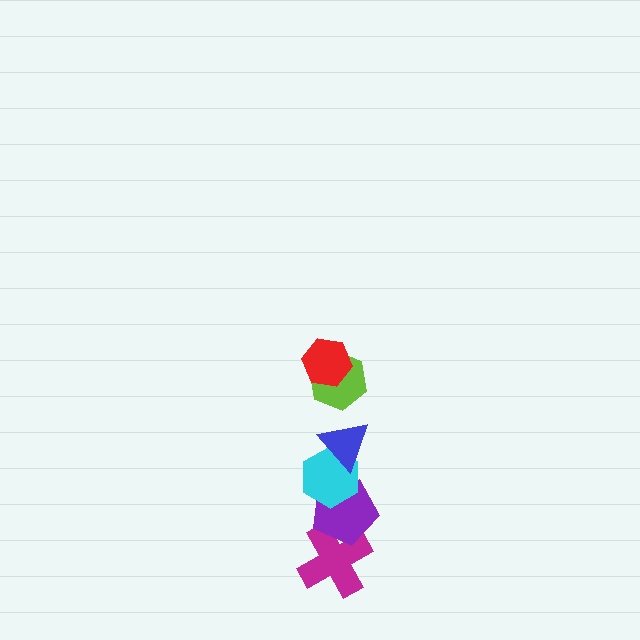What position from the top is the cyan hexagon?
The cyan hexagon is 4th from the top.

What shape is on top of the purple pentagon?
The cyan hexagon is on top of the purple pentagon.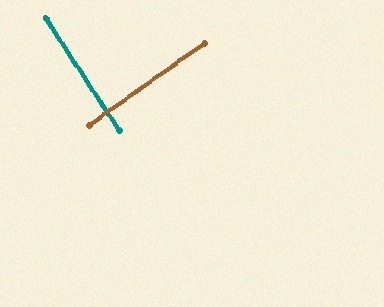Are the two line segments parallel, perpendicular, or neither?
Perpendicular — they meet at approximately 88°.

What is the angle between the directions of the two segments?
Approximately 88 degrees.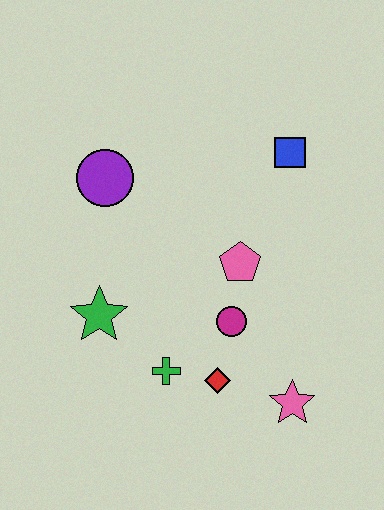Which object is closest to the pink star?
The red diamond is closest to the pink star.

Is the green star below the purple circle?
Yes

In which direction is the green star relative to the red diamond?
The green star is to the left of the red diamond.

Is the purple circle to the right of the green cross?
No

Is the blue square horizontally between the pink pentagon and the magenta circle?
No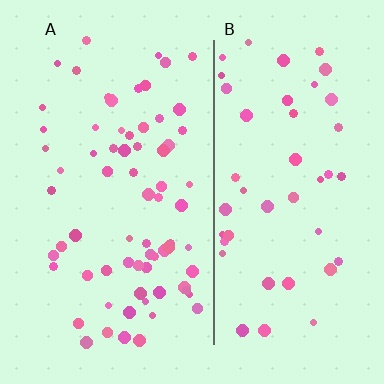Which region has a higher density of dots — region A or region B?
A (the left).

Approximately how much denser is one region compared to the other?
Approximately 1.5× — region A over region B.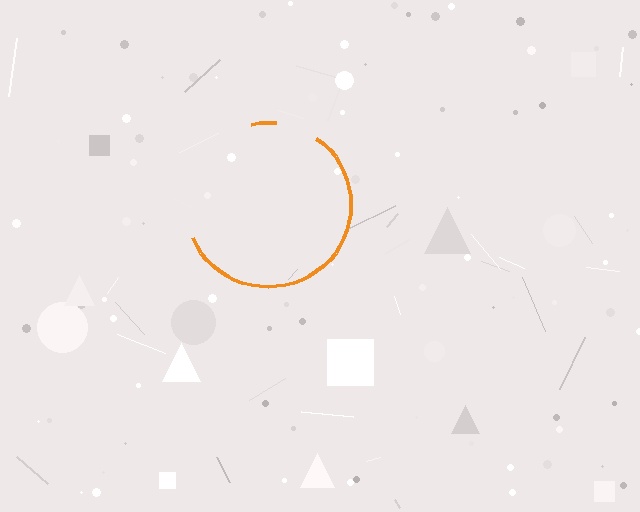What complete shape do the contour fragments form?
The contour fragments form a circle.